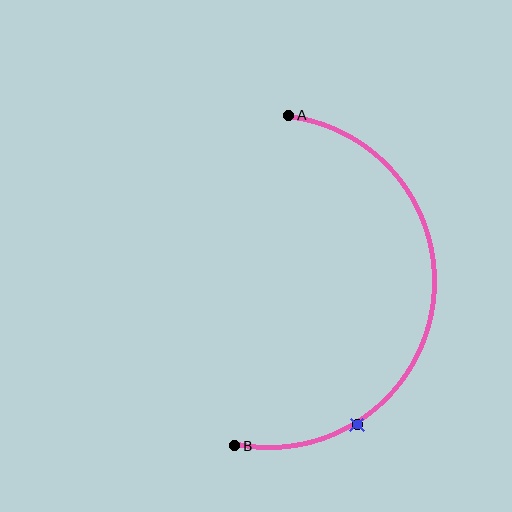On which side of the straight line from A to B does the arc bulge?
The arc bulges to the right of the straight line connecting A and B.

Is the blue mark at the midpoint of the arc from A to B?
No. The blue mark lies on the arc but is closer to endpoint B. The arc midpoint would be at the point on the curve equidistant along the arc from both A and B.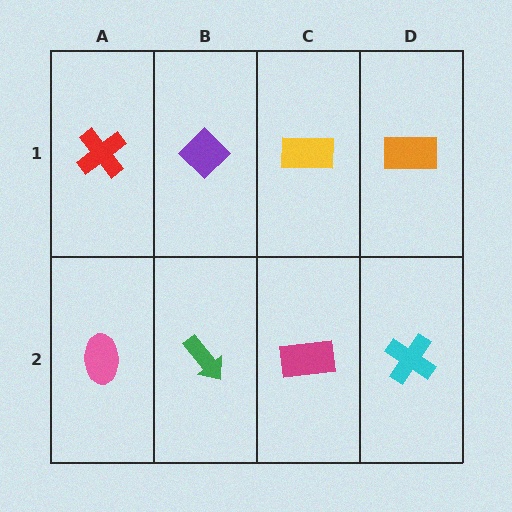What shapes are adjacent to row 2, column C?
A yellow rectangle (row 1, column C), a green arrow (row 2, column B), a cyan cross (row 2, column D).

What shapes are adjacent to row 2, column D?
An orange rectangle (row 1, column D), a magenta rectangle (row 2, column C).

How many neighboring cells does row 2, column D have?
2.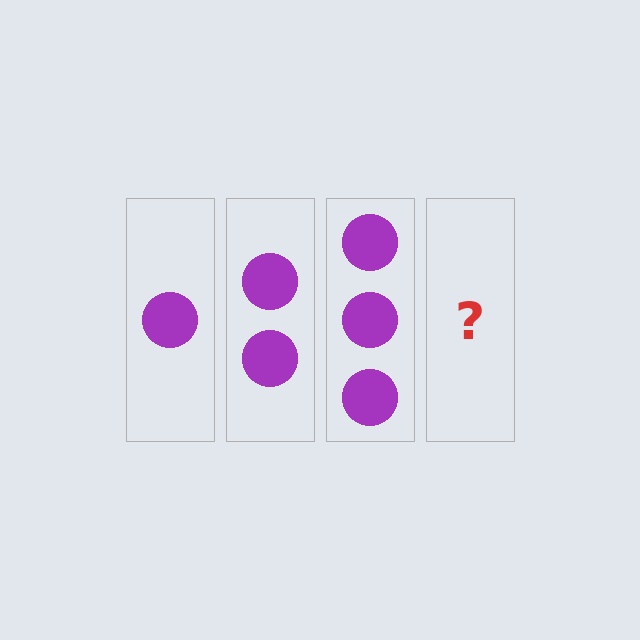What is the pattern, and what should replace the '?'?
The pattern is that each step adds one more circle. The '?' should be 4 circles.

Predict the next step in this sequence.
The next step is 4 circles.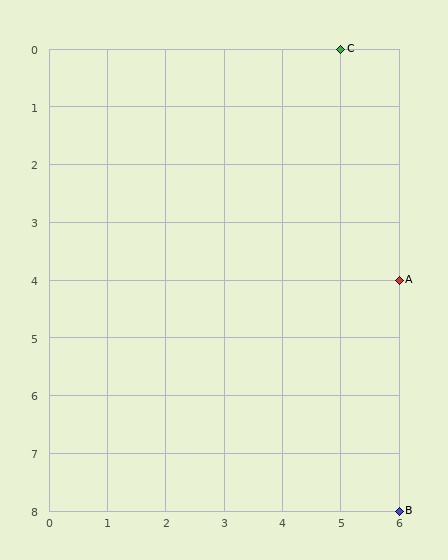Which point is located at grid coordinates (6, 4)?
Point A is at (6, 4).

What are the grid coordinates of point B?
Point B is at grid coordinates (6, 8).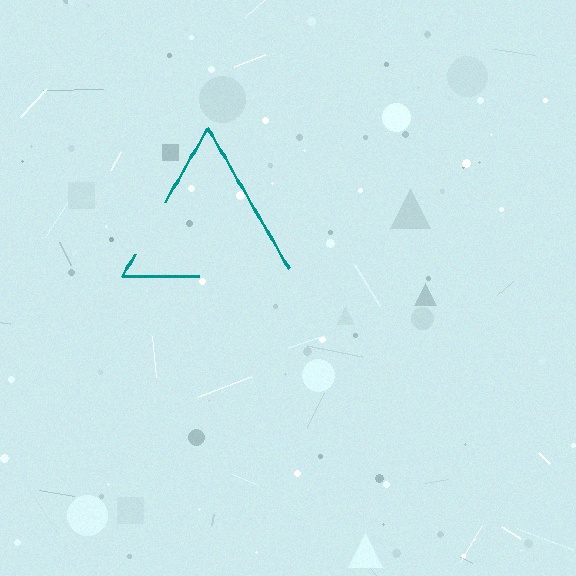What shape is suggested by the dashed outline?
The dashed outline suggests a triangle.